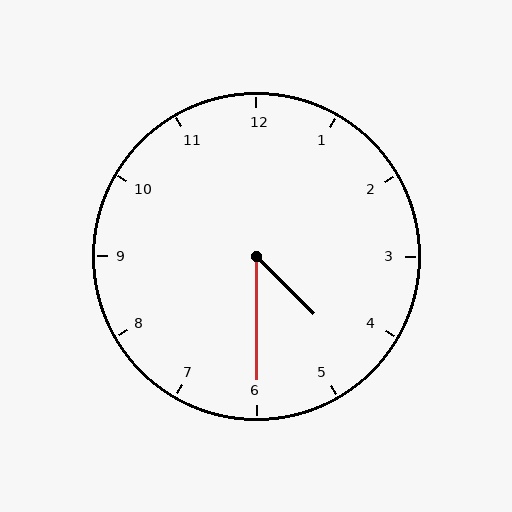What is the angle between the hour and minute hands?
Approximately 45 degrees.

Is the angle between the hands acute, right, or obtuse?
It is acute.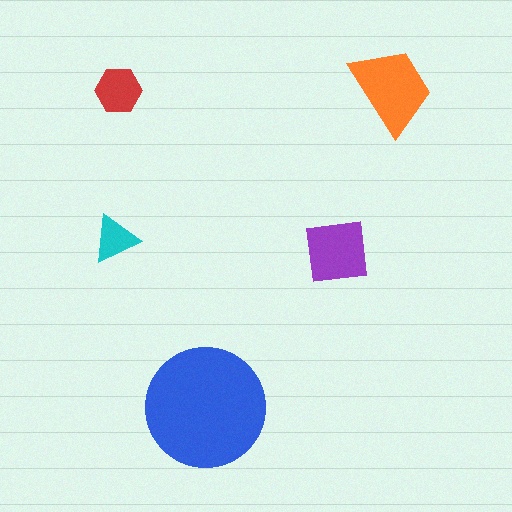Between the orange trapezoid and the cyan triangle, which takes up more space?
The orange trapezoid.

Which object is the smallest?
The cyan triangle.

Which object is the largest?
The blue circle.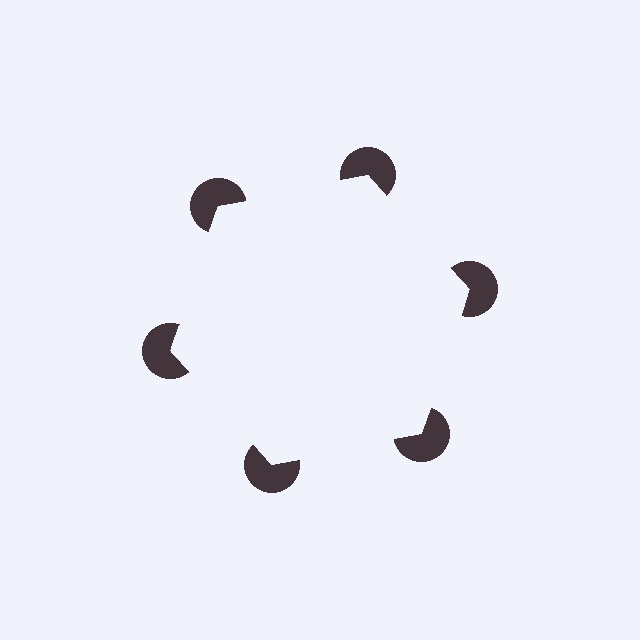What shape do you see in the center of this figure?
An illusory hexagon — its edges are inferred from the aligned wedge cuts in the pac-man discs, not physically drawn.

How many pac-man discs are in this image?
There are 6 — one at each vertex of the illusory hexagon.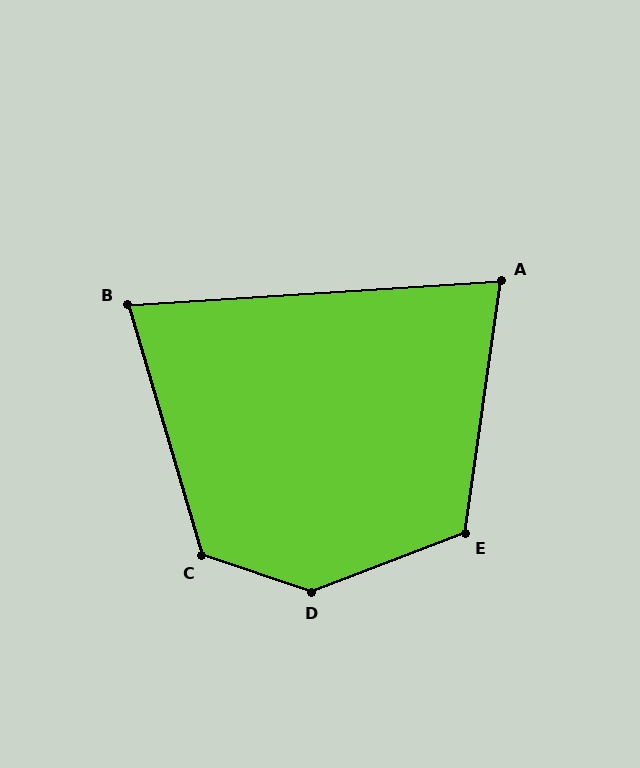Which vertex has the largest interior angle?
D, at approximately 141 degrees.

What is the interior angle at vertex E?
Approximately 119 degrees (obtuse).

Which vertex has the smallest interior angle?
B, at approximately 77 degrees.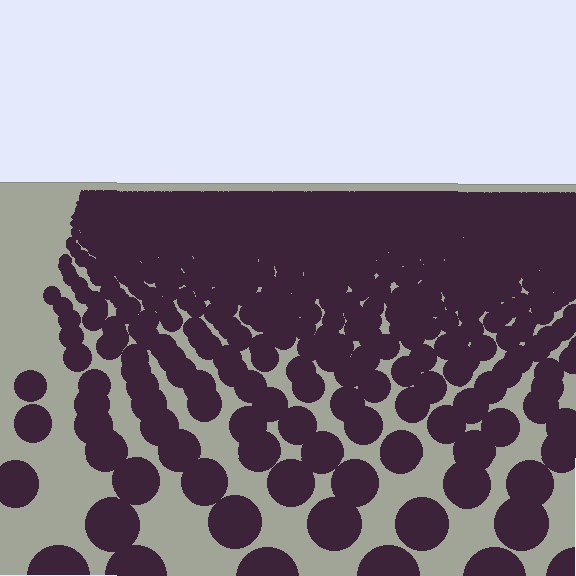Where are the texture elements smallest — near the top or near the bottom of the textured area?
Near the top.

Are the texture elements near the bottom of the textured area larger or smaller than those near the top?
Larger. Near the bottom, elements are closer to the viewer and appear at a bigger on-screen size.